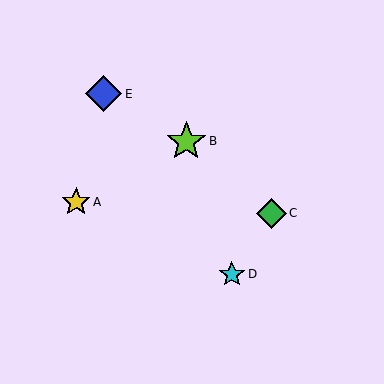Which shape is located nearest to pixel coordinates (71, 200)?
The yellow star (labeled A) at (76, 202) is nearest to that location.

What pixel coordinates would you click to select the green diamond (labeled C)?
Click at (271, 213) to select the green diamond C.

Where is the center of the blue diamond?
The center of the blue diamond is at (104, 94).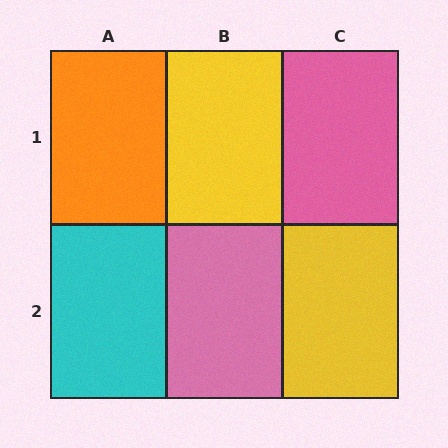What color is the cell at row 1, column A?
Orange.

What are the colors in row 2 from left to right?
Cyan, pink, yellow.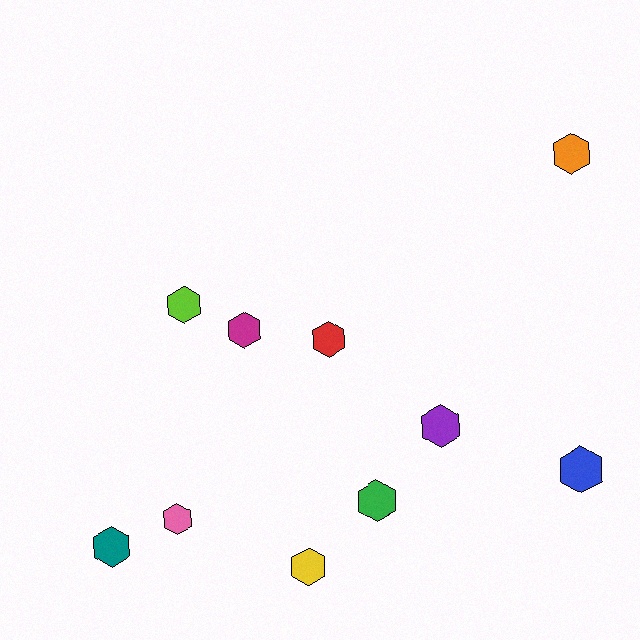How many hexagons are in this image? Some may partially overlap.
There are 10 hexagons.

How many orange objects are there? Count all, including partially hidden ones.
There is 1 orange object.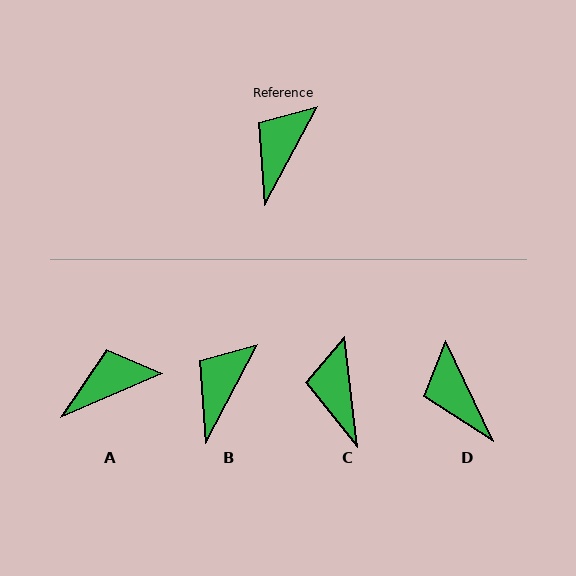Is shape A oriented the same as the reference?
No, it is off by about 38 degrees.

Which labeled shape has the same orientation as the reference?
B.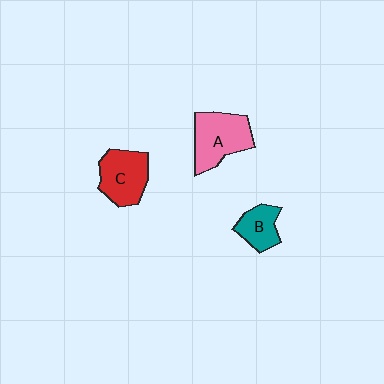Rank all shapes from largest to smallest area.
From largest to smallest: A (pink), C (red), B (teal).